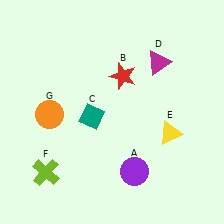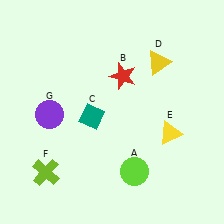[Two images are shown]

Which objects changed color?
A changed from purple to lime. D changed from magenta to yellow. G changed from orange to purple.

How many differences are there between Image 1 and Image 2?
There are 3 differences between the two images.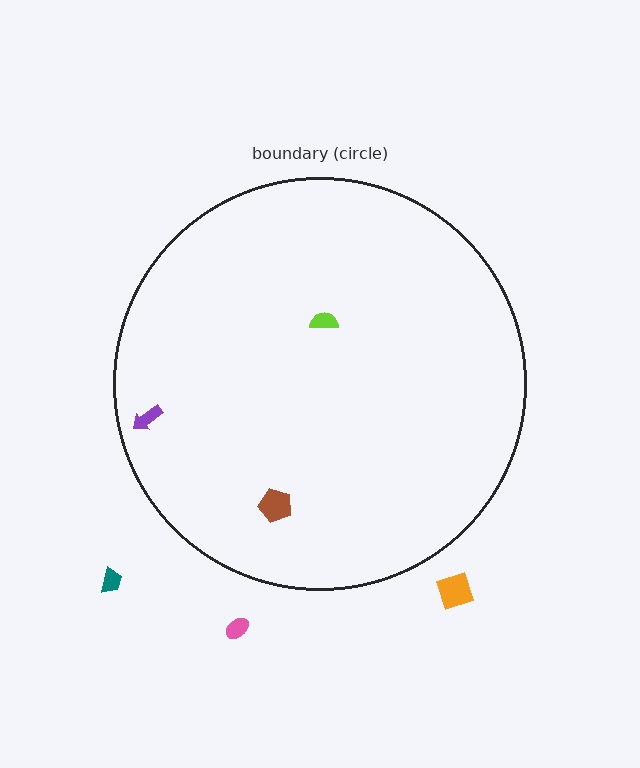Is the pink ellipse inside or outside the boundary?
Outside.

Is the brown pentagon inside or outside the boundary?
Inside.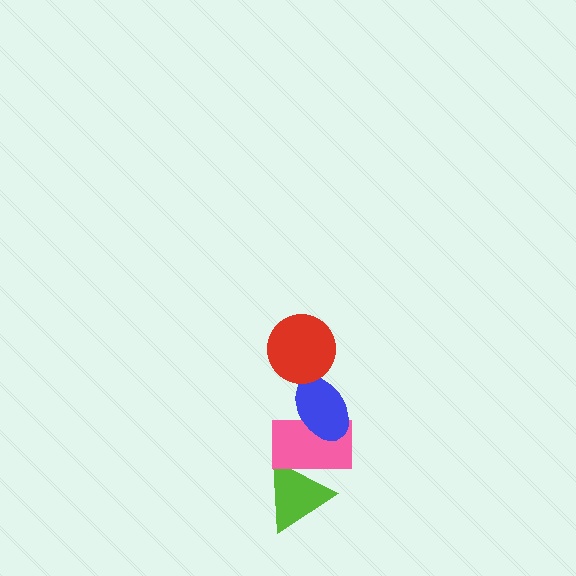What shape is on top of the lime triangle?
The pink rectangle is on top of the lime triangle.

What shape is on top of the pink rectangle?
The blue ellipse is on top of the pink rectangle.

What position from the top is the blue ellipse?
The blue ellipse is 2nd from the top.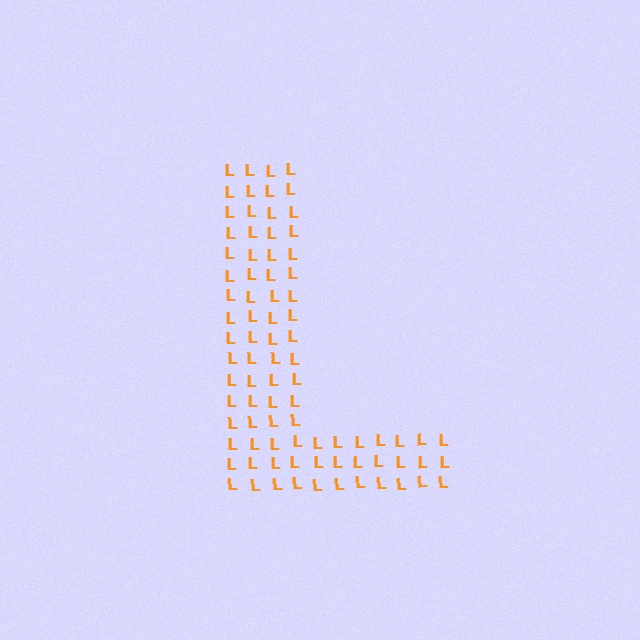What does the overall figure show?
The overall figure shows the letter L.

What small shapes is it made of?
It is made of small letter L's.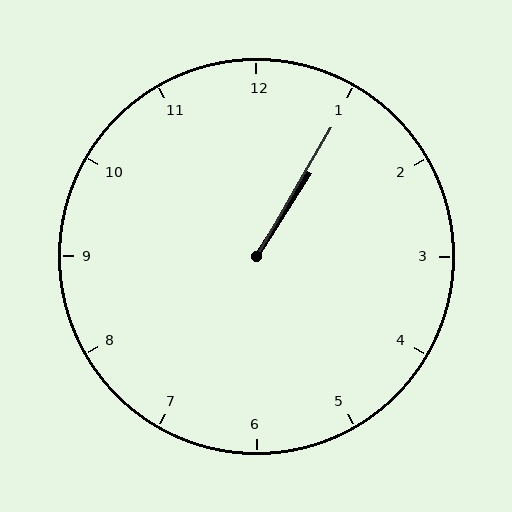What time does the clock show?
1:05.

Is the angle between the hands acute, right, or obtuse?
It is acute.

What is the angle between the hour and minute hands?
Approximately 2 degrees.